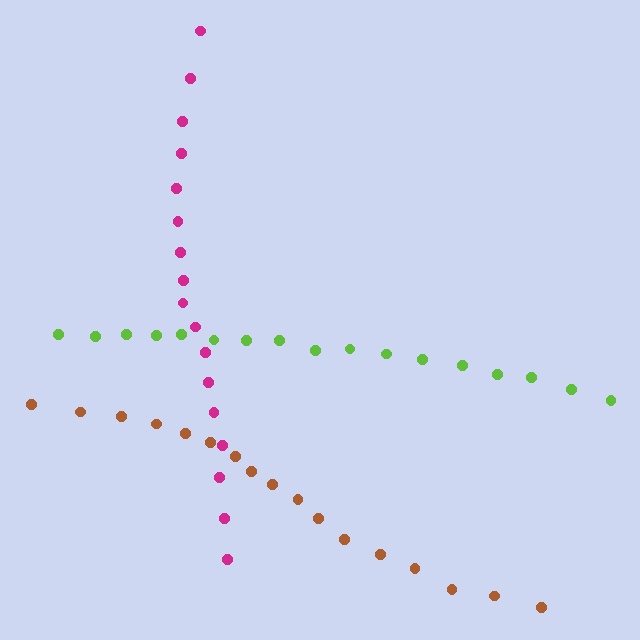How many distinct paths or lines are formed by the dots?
There are 3 distinct paths.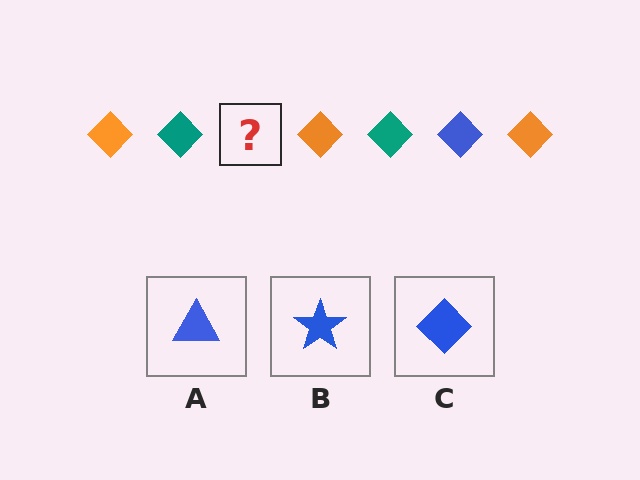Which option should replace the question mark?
Option C.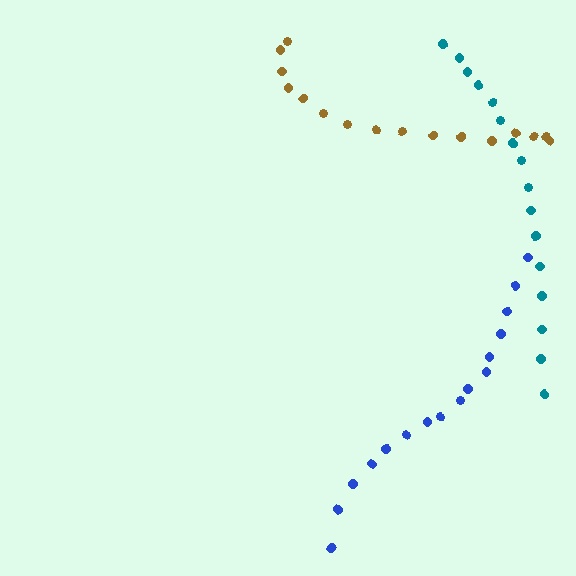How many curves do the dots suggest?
There are 3 distinct paths.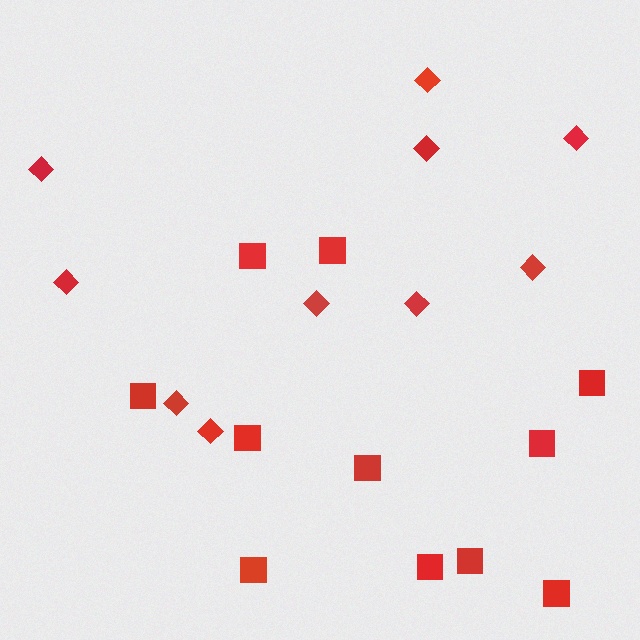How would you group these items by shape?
There are 2 groups: one group of diamonds (10) and one group of squares (11).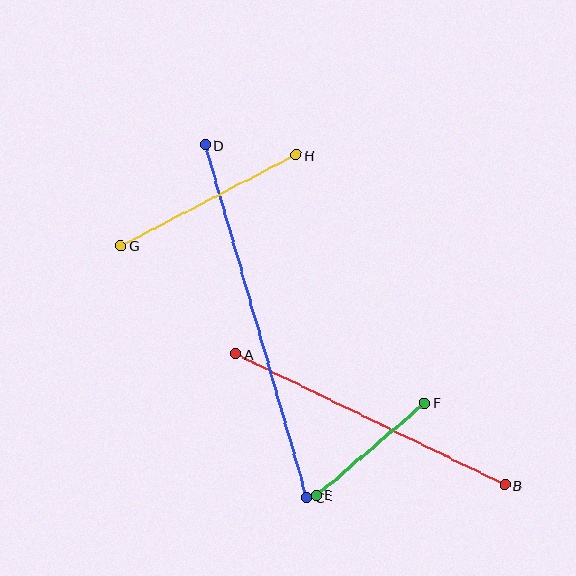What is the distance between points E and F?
The distance is approximately 143 pixels.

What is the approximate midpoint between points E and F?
The midpoint is at approximately (371, 449) pixels.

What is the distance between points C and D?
The distance is approximately 367 pixels.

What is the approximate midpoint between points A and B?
The midpoint is at approximately (370, 420) pixels.